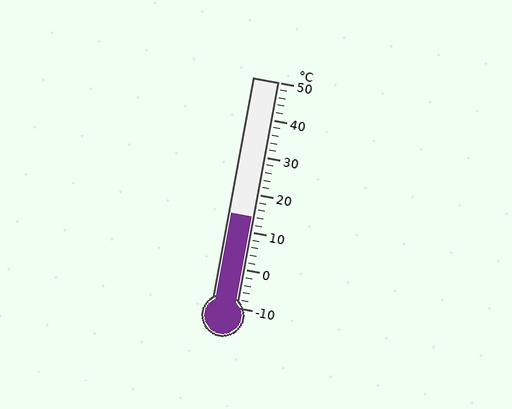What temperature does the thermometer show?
The thermometer shows approximately 14°C.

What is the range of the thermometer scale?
The thermometer scale ranges from -10°C to 50°C.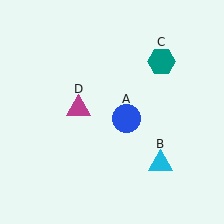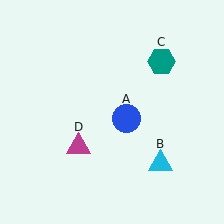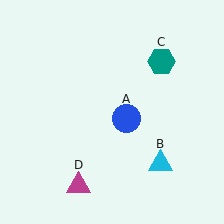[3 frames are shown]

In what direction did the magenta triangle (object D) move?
The magenta triangle (object D) moved down.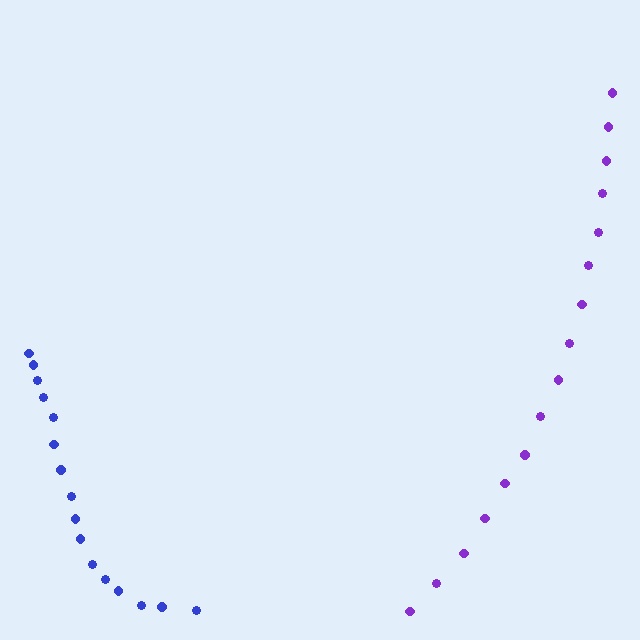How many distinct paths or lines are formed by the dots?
There are 2 distinct paths.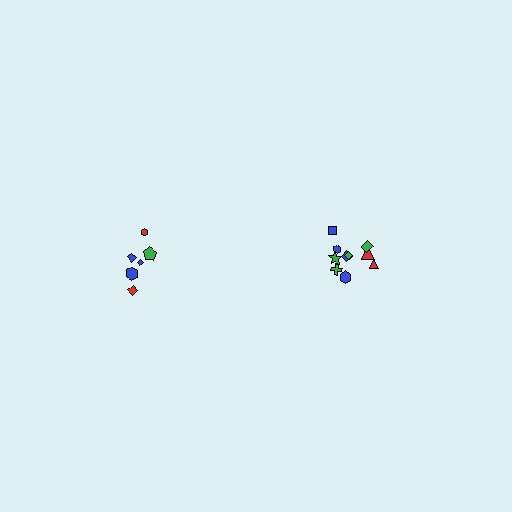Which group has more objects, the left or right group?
The right group.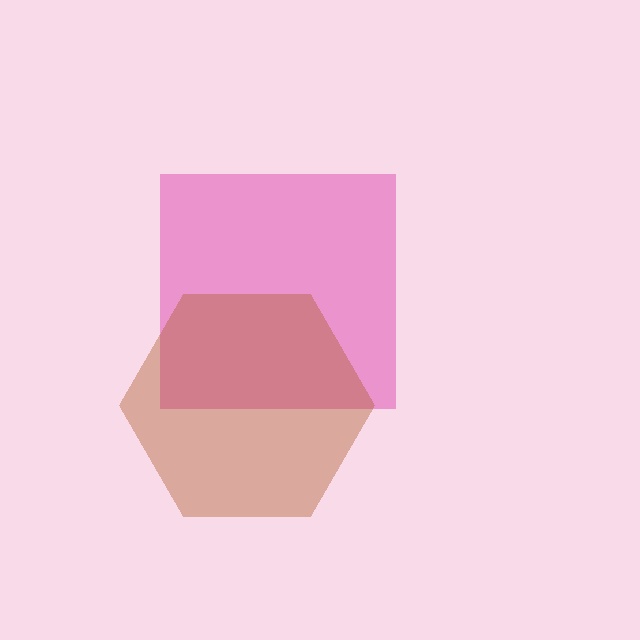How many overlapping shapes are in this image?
There are 2 overlapping shapes in the image.